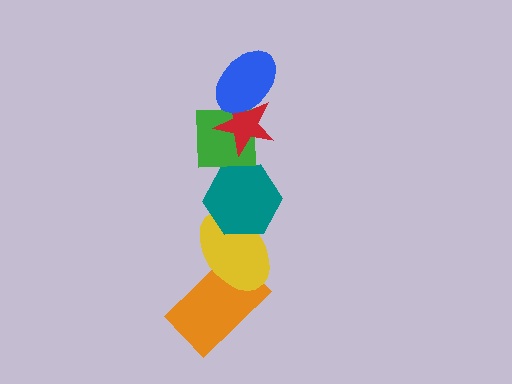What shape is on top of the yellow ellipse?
The teal hexagon is on top of the yellow ellipse.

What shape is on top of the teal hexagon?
The green square is on top of the teal hexagon.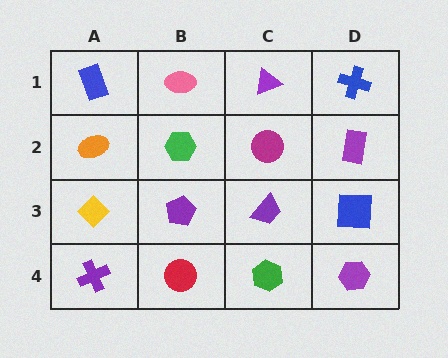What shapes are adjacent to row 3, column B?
A green hexagon (row 2, column B), a red circle (row 4, column B), a yellow diamond (row 3, column A), a purple trapezoid (row 3, column C).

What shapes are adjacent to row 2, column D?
A blue cross (row 1, column D), a blue square (row 3, column D), a magenta circle (row 2, column C).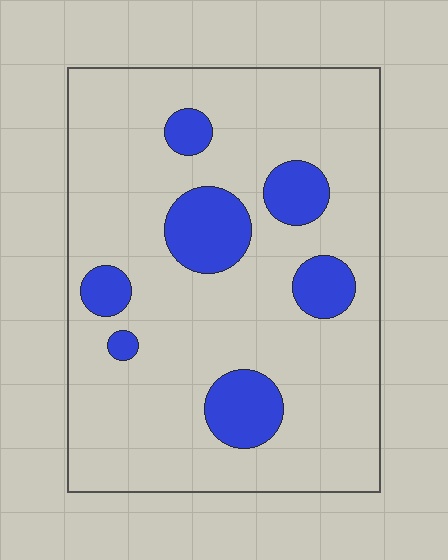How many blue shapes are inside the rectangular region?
7.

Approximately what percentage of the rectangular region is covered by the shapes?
Approximately 15%.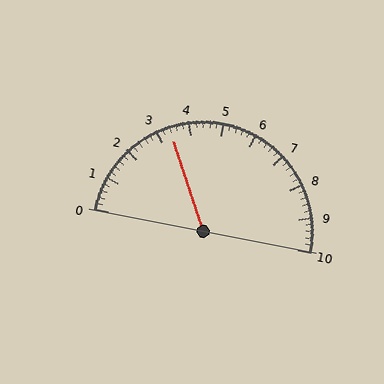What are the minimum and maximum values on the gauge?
The gauge ranges from 0 to 10.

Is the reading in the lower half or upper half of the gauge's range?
The reading is in the lower half of the range (0 to 10).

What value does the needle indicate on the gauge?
The needle indicates approximately 3.4.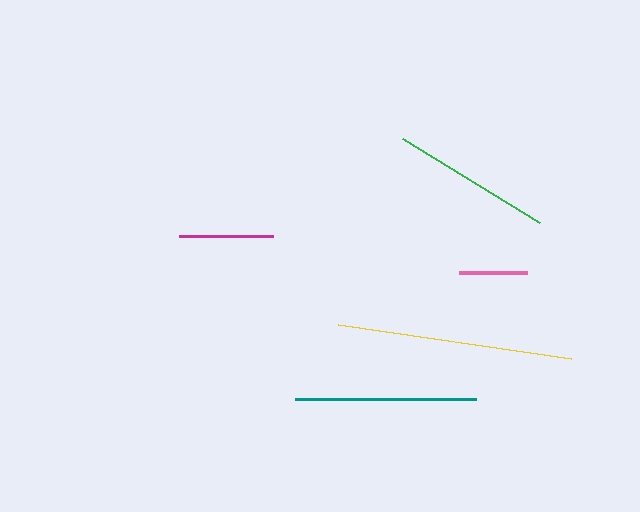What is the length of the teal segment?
The teal segment is approximately 180 pixels long.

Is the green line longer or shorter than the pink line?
The green line is longer than the pink line.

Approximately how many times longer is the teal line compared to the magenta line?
The teal line is approximately 1.9 times the length of the magenta line.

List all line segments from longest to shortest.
From longest to shortest: yellow, teal, green, magenta, pink.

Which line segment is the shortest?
The pink line is the shortest at approximately 68 pixels.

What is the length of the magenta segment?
The magenta segment is approximately 94 pixels long.